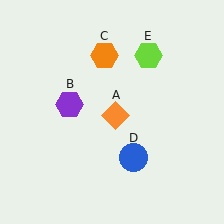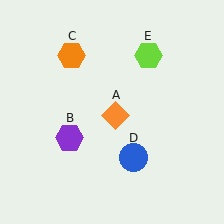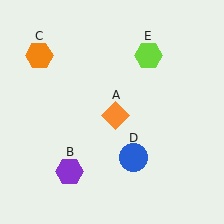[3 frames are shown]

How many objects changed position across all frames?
2 objects changed position: purple hexagon (object B), orange hexagon (object C).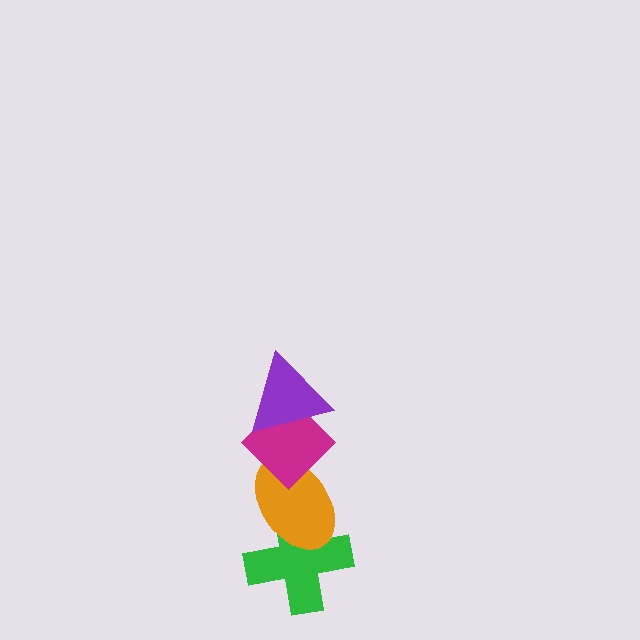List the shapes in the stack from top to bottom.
From top to bottom: the purple triangle, the magenta diamond, the orange ellipse, the green cross.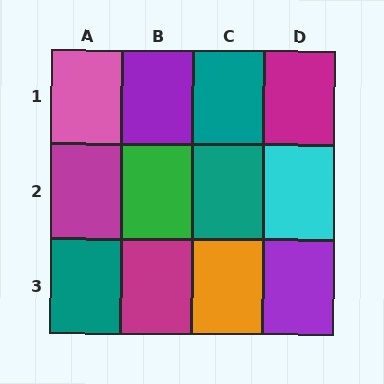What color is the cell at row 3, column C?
Orange.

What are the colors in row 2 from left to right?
Magenta, green, teal, cyan.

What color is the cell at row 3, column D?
Purple.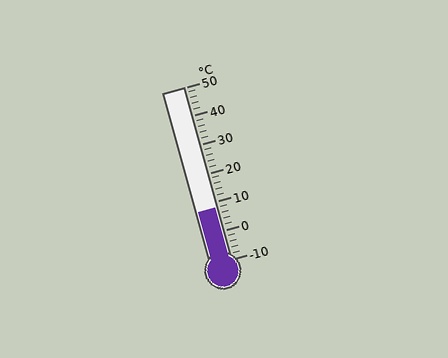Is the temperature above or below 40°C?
The temperature is below 40°C.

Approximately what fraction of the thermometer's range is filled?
The thermometer is filled to approximately 30% of its range.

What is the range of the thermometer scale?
The thermometer scale ranges from -10°C to 50°C.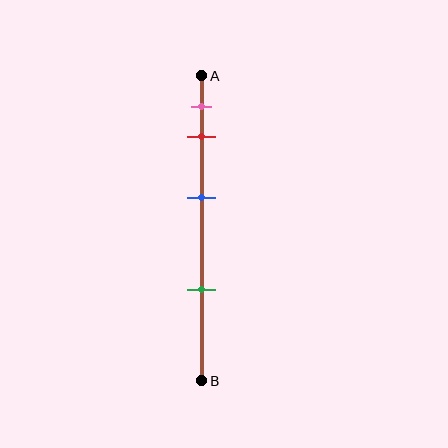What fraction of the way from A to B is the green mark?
The green mark is approximately 70% (0.7) of the way from A to B.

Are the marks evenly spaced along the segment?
No, the marks are not evenly spaced.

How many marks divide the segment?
There are 4 marks dividing the segment.